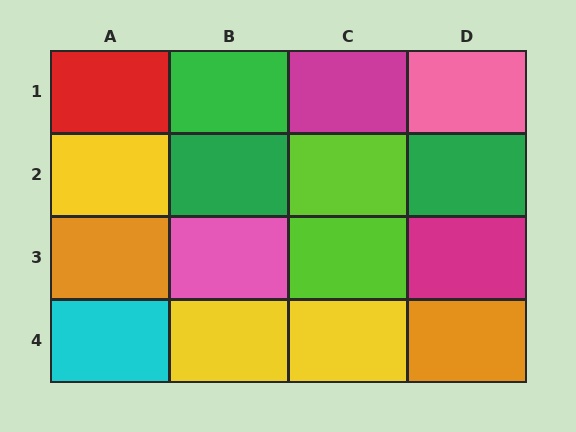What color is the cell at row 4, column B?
Yellow.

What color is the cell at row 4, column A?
Cyan.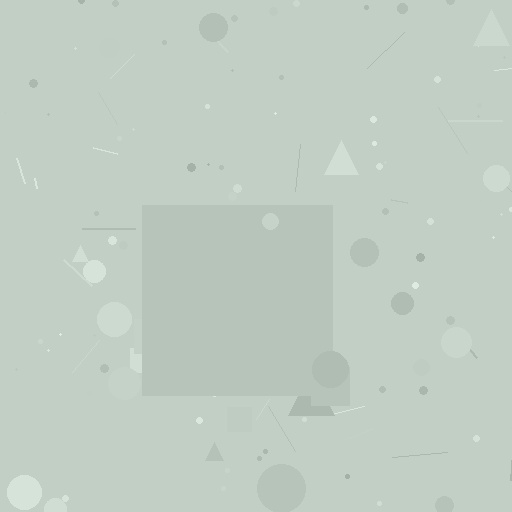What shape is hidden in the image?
A square is hidden in the image.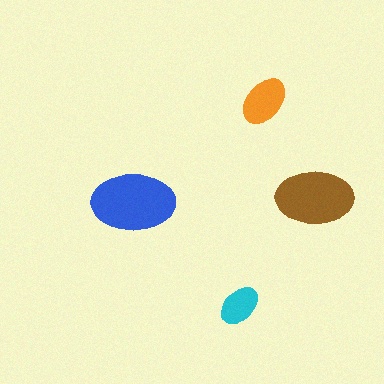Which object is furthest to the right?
The brown ellipse is rightmost.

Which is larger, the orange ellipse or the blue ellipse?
The blue one.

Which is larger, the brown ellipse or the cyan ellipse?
The brown one.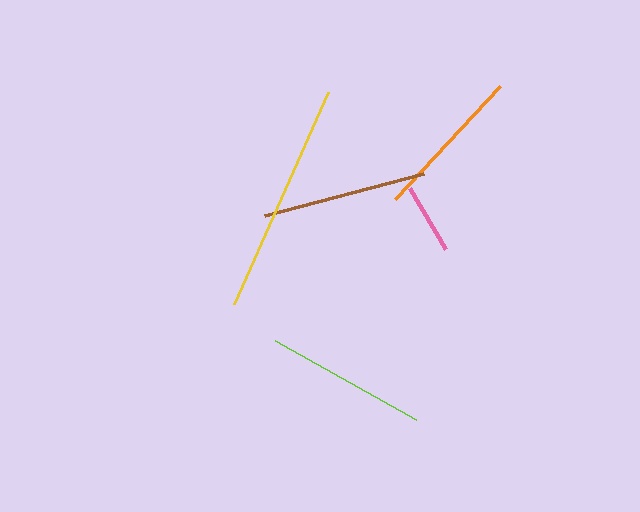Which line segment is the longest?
The yellow line is the longest at approximately 232 pixels.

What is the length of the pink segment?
The pink segment is approximately 71 pixels long.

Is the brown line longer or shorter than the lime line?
The brown line is longer than the lime line.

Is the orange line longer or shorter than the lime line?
The lime line is longer than the orange line.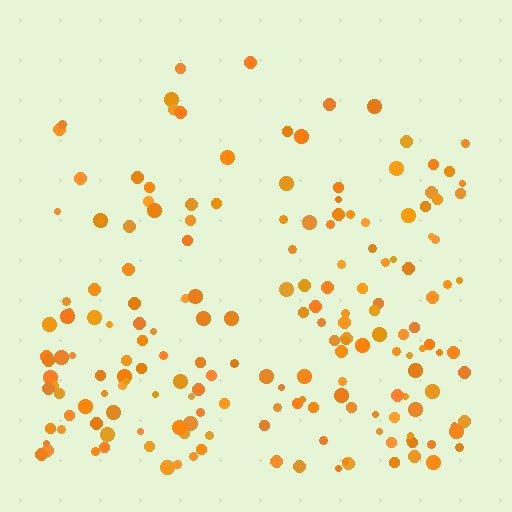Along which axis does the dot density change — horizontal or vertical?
Vertical.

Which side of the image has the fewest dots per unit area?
The top.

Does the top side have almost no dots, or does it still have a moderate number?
Still a moderate number, just noticeably fewer than the bottom.